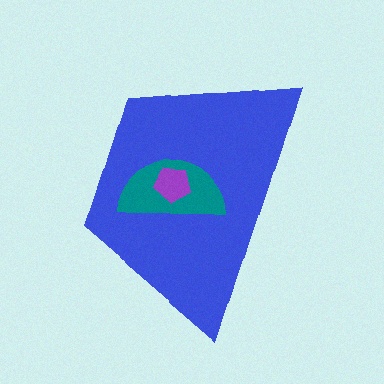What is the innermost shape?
The purple pentagon.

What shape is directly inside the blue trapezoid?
The teal semicircle.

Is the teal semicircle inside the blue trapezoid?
Yes.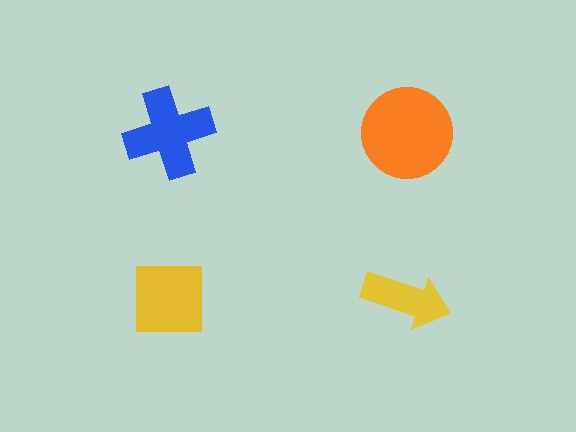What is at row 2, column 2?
A yellow arrow.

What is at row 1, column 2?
An orange circle.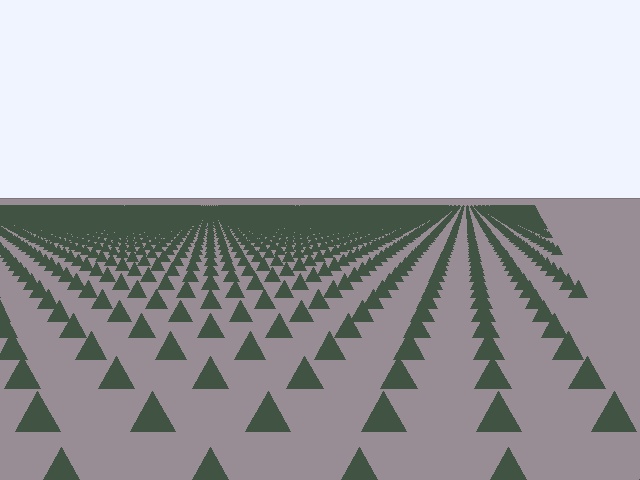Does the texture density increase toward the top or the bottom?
Density increases toward the top.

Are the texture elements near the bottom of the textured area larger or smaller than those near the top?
Larger. Near the bottom, elements are closer to the viewer and appear at a bigger on-screen size.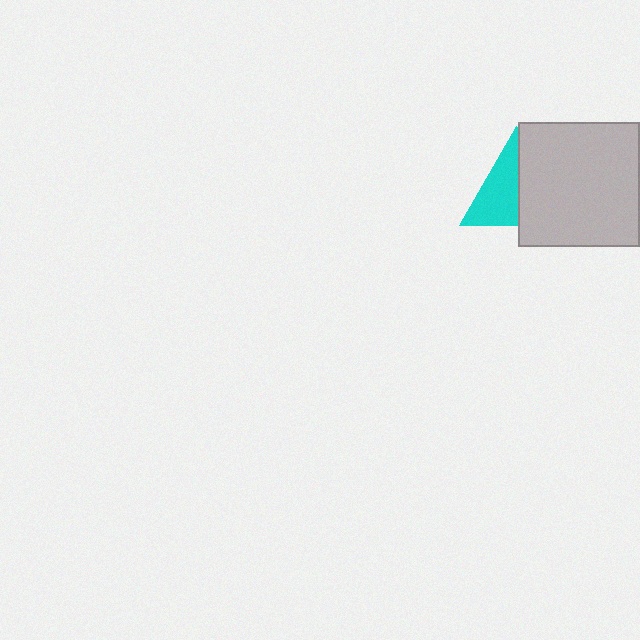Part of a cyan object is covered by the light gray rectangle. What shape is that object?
It is a triangle.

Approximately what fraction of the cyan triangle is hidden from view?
Roughly 49% of the cyan triangle is hidden behind the light gray rectangle.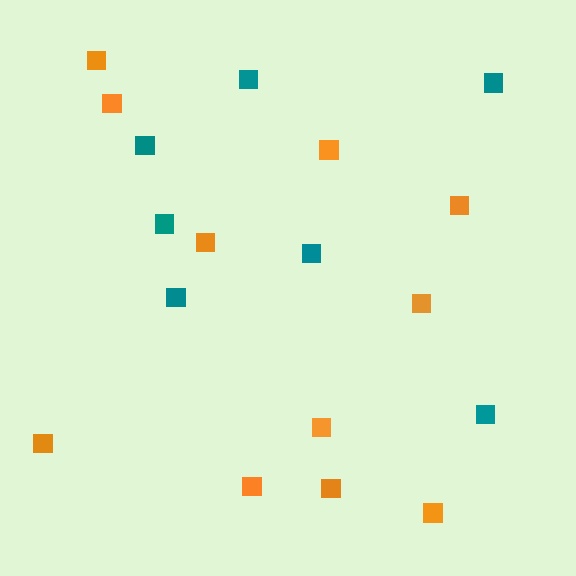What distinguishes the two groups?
There are 2 groups: one group of teal squares (7) and one group of orange squares (11).